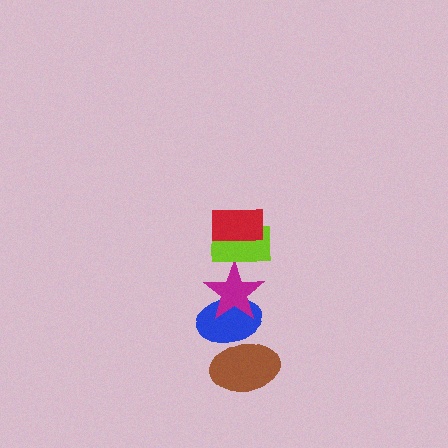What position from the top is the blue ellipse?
The blue ellipse is 4th from the top.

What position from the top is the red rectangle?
The red rectangle is 1st from the top.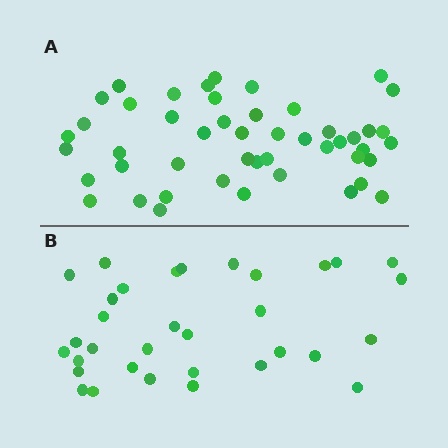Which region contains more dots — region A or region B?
Region A (the top region) has more dots.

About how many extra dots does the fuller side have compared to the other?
Region A has approximately 15 more dots than region B.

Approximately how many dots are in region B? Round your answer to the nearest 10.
About 30 dots. (The exact count is 33, which rounds to 30.)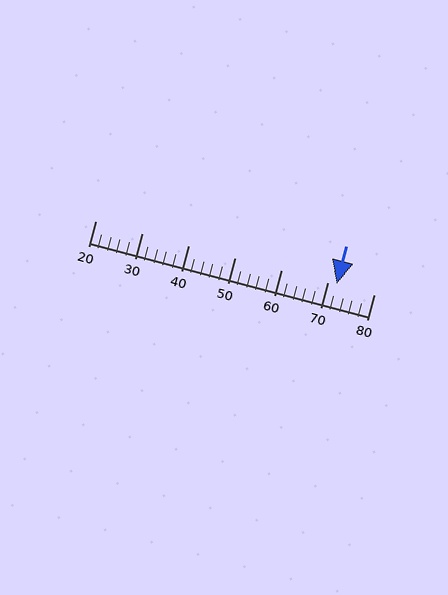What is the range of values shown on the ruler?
The ruler shows values from 20 to 80.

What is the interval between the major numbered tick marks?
The major tick marks are spaced 10 units apart.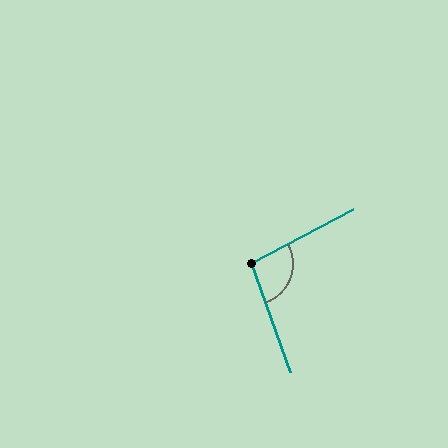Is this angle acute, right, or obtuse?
It is obtuse.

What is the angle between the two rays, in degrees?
Approximately 98 degrees.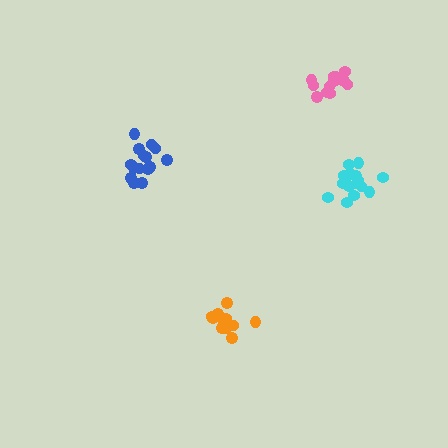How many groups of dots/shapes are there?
There are 4 groups.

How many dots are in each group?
Group 1: 15 dots, Group 2: 15 dots, Group 3: 11 dots, Group 4: 13 dots (54 total).